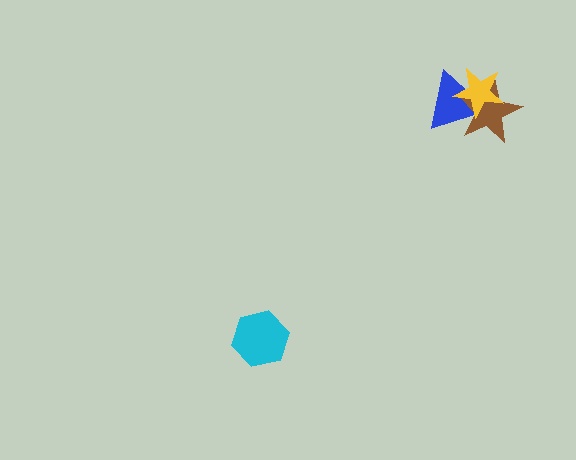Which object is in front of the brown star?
The yellow star is in front of the brown star.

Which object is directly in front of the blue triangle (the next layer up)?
The brown star is directly in front of the blue triangle.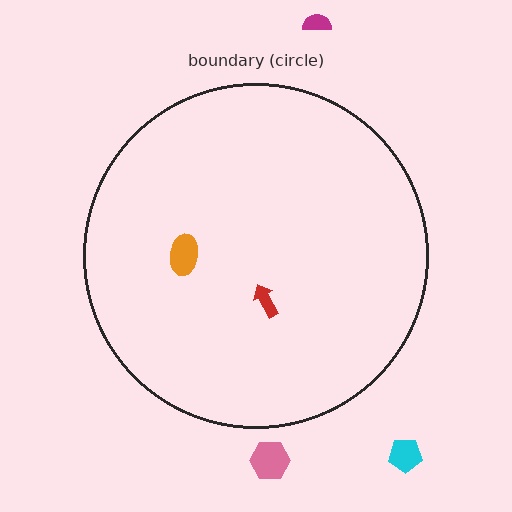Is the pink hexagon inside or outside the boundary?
Outside.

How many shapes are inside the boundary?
2 inside, 3 outside.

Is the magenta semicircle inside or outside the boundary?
Outside.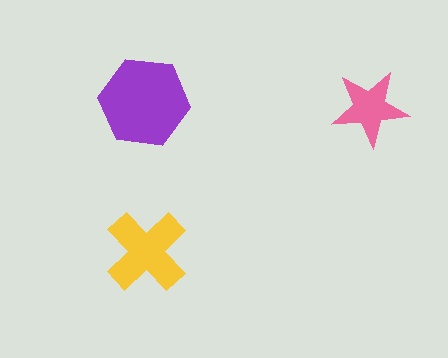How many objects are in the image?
There are 3 objects in the image.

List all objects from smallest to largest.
The pink star, the yellow cross, the purple hexagon.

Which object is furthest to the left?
The purple hexagon is leftmost.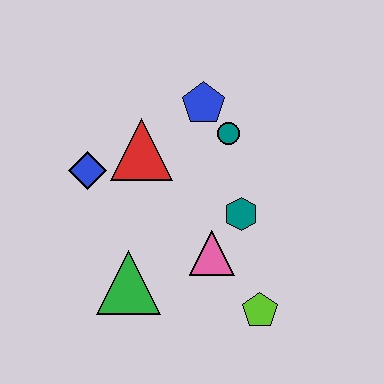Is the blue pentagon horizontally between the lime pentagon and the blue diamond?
Yes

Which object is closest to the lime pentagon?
The pink triangle is closest to the lime pentagon.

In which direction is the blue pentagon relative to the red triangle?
The blue pentagon is to the right of the red triangle.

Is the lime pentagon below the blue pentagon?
Yes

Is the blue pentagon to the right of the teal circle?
No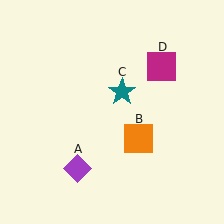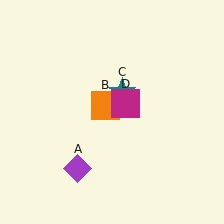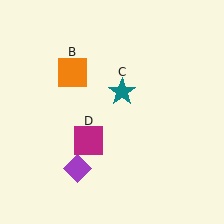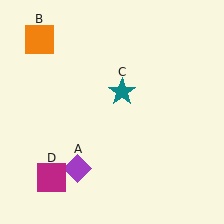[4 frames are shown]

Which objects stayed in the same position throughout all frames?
Purple diamond (object A) and teal star (object C) remained stationary.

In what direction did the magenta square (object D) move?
The magenta square (object D) moved down and to the left.